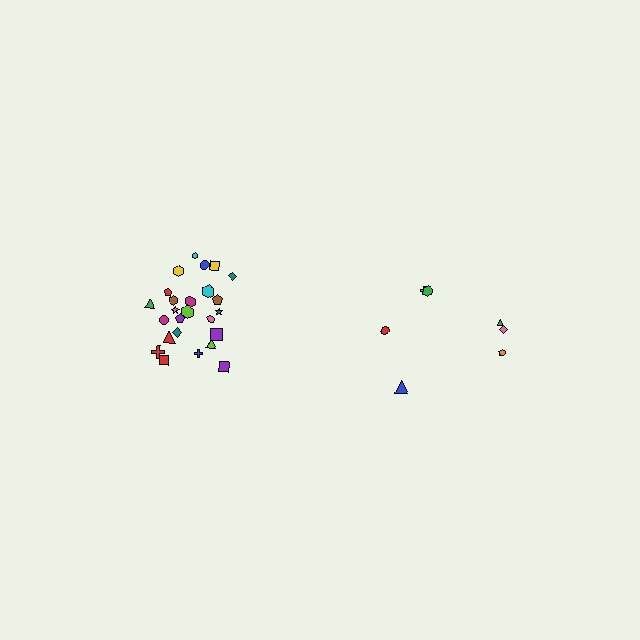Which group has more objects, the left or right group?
The left group.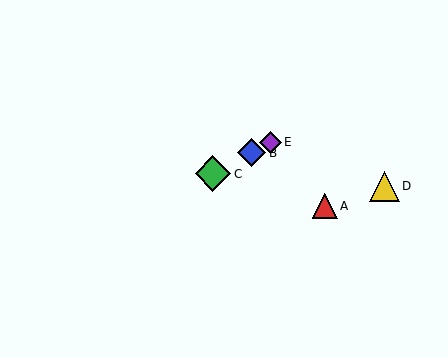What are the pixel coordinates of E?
Object E is at (270, 143).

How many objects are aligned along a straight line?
3 objects (B, C, E) are aligned along a straight line.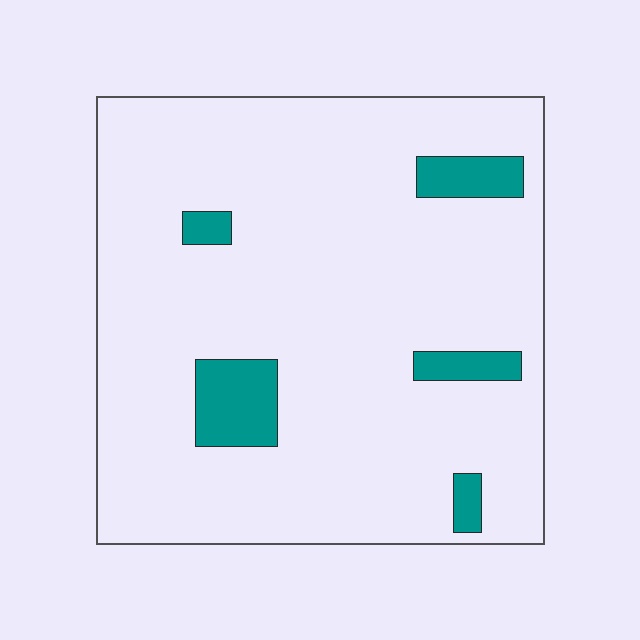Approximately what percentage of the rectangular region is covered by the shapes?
Approximately 10%.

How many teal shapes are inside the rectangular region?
5.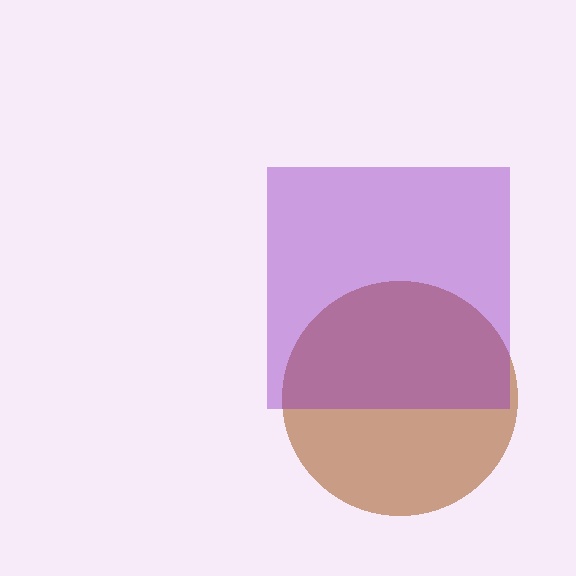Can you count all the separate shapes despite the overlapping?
Yes, there are 2 separate shapes.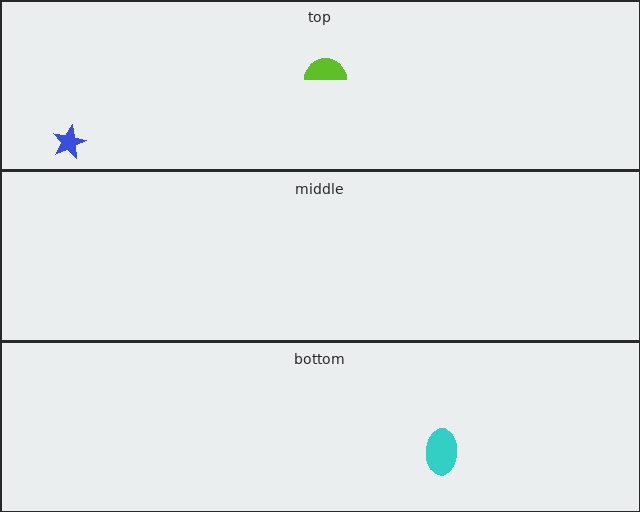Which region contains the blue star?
The top region.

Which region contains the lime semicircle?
The top region.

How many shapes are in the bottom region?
1.